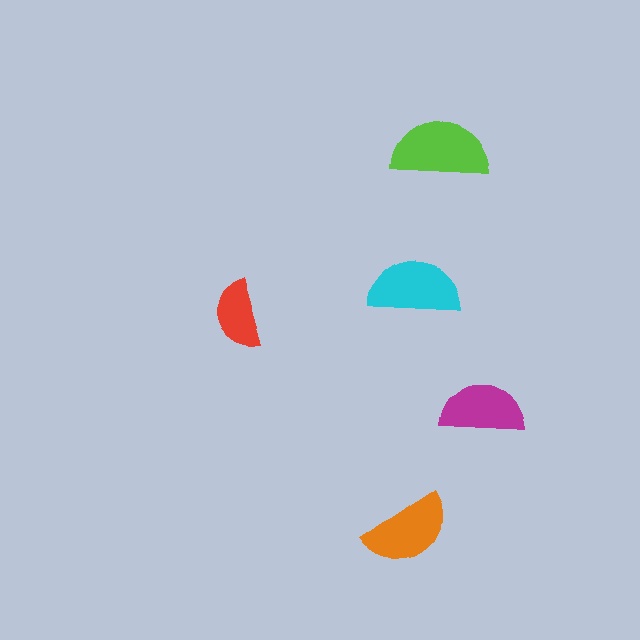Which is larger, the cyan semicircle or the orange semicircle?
The cyan one.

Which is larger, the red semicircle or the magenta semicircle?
The magenta one.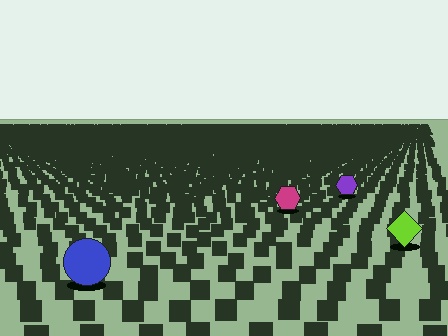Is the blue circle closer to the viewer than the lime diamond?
Yes. The blue circle is closer — you can tell from the texture gradient: the ground texture is coarser near it.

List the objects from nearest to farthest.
From nearest to farthest: the blue circle, the lime diamond, the magenta hexagon, the purple hexagon.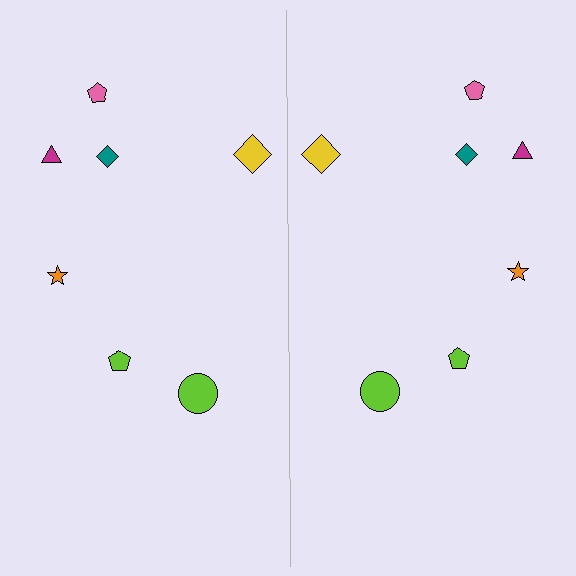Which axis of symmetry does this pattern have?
The pattern has a vertical axis of symmetry running through the center of the image.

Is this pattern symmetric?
Yes, this pattern has bilateral (reflection) symmetry.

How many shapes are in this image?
There are 14 shapes in this image.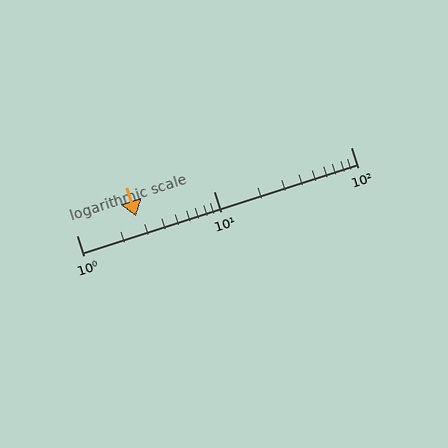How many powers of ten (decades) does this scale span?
The scale spans 2 decades, from 1 to 100.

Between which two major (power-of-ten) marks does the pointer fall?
The pointer is between 1 and 10.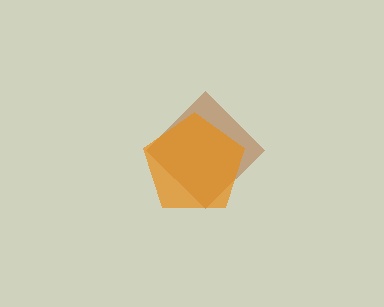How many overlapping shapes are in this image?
There are 2 overlapping shapes in the image.